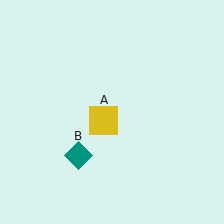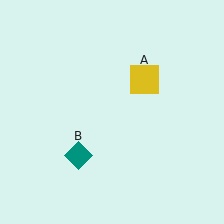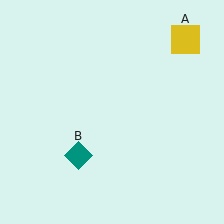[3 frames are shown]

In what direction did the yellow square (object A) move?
The yellow square (object A) moved up and to the right.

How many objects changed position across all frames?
1 object changed position: yellow square (object A).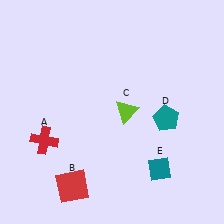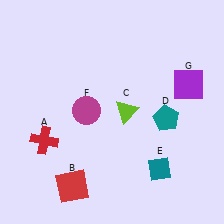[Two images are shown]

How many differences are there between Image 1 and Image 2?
There are 2 differences between the two images.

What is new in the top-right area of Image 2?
A purple square (G) was added in the top-right area of Image 2.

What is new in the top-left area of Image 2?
A magenta circle (F) was added in the top-left area of Image 2.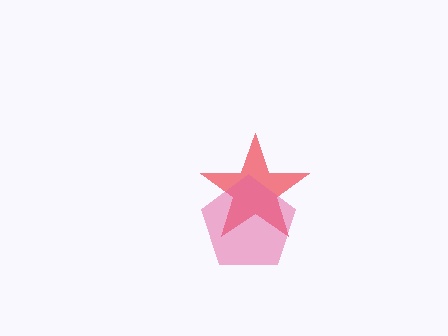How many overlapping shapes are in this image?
There are 2 overlapping shapes in the image.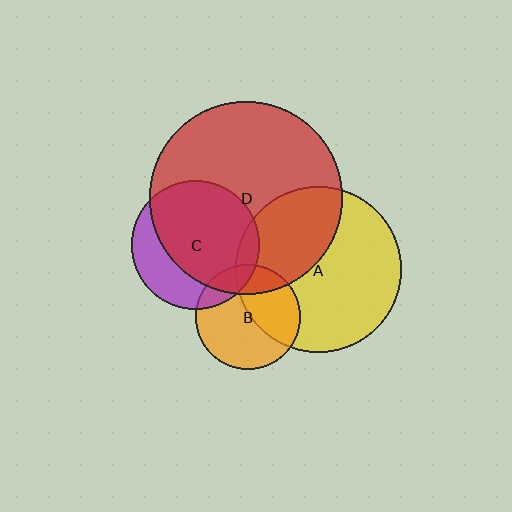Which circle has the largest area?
Circle D (red).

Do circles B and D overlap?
Yes.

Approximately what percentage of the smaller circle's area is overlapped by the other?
Approximately 20%.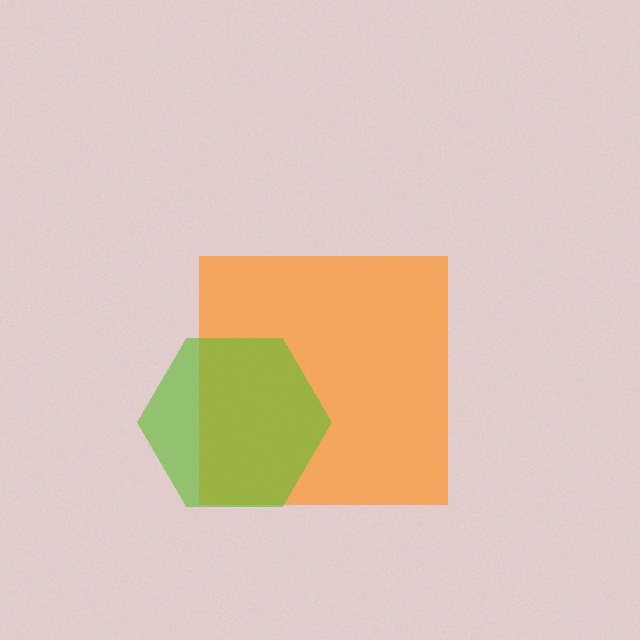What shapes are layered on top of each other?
The layered shapes are: an orange square, a lime hexagon.